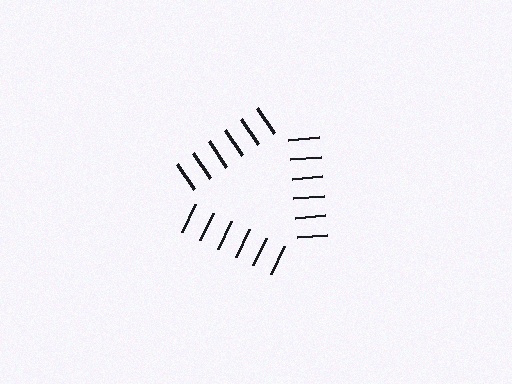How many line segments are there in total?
18 — 6 along each of the 3 edges.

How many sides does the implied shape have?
3 sides — the line-ends trace a triangle.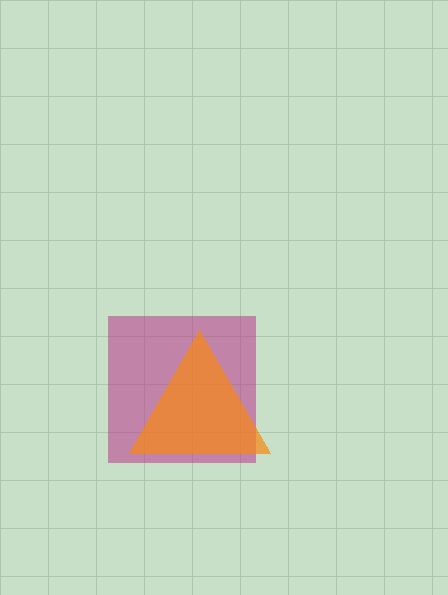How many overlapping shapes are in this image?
There are 2 overlapping shapes in the image.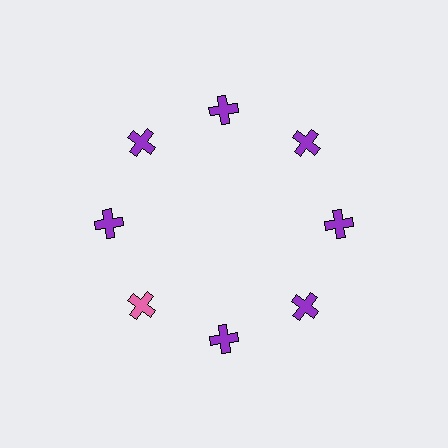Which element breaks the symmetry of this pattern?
The pink cross at roughly the 8 o'clock position breaks the symmetry. All other shapes are purple crosses.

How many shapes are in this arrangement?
There are 8 shapes arranged in a ring pattern.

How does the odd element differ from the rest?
It has a different color: pink instead of purple.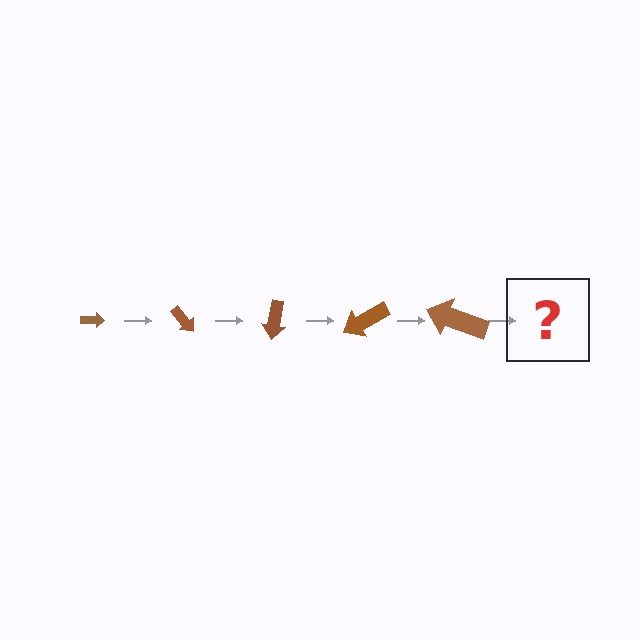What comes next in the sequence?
The next element should be an arrow, larger than the previous one and rotated 250 degrees from the start.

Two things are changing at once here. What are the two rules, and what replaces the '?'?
The two rules are that the arrow grows larger each step and it rotates 50 degrees each step. The '?' should be an arrow, larger than the previous one and rotated 250 degrees from the start.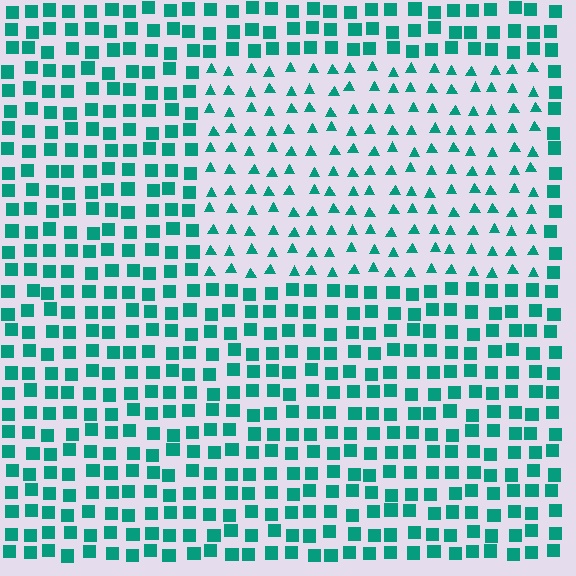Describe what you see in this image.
The image is filled with small teal elements arranged in a uniform grid. A rectangle-shaped region contains triangles, while the surrounding area contains squares. The boundary is defined purely by the change in element shape.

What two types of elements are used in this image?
The image uses triangles inside the rectangle region and squares outside it.